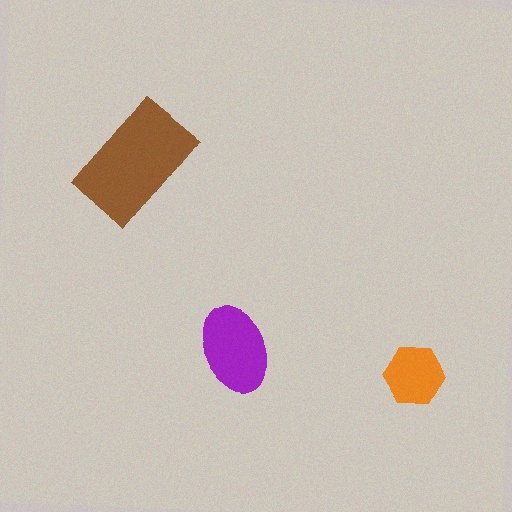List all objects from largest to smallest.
The brown rectangle, the purple ellipse, the orange hexagon.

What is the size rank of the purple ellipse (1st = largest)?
2nd.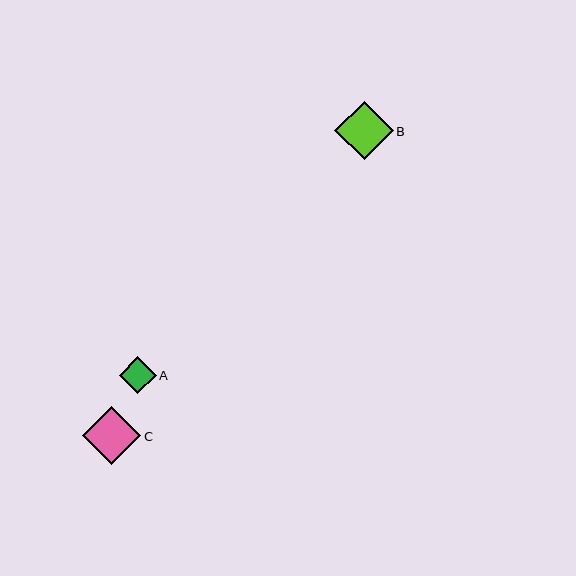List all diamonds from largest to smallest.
From largest to smallest: B, C, A.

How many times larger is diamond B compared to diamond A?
Diamond B is approximately 1.6 times the size of diamond A.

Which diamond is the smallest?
Diamond A is the smallest with a size of approximately 37 pixels.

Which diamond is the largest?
Diamond B is the largest with a size of approximately 58 pixels.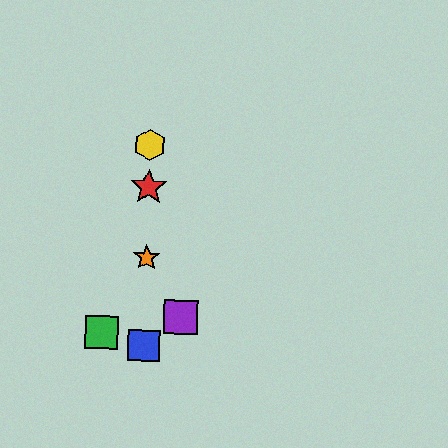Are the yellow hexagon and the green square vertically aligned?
No, the yellow hexagon is at x≈150 and the green square is at x≈102.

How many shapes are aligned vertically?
4 shapes (the red star, the blue square, the yellow hexagon, the orange star) are aligned vertically.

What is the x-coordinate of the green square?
The green square is at x≈102.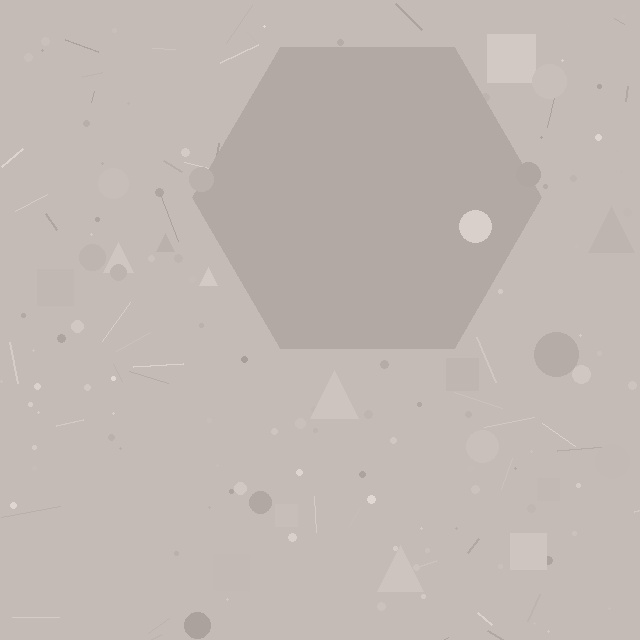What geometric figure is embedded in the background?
A hexagon is embedded in the background.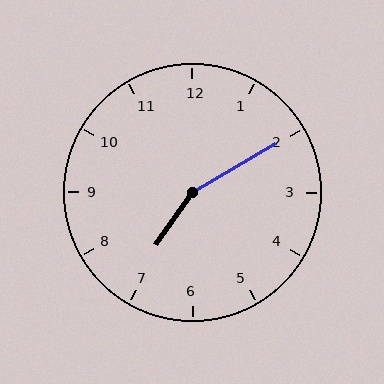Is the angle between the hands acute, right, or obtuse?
It is obtuse.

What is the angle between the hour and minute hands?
Approximately 155 degrees.